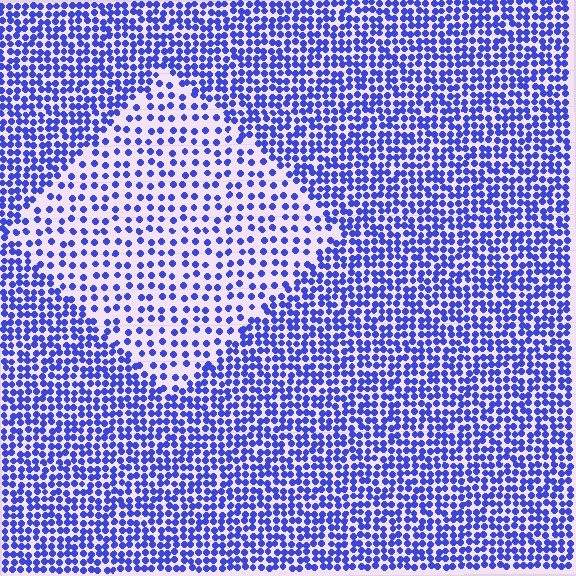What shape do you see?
I see a diamond.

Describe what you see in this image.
The image contains small blue elements arranged at two different densities. A diamond-shaped region is visible where the elements are less densely packed than the surrounding area.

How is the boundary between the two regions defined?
The boundary is defined by a change in element density (approximately 2.1x ratio). All elements are the same color, size, and shape.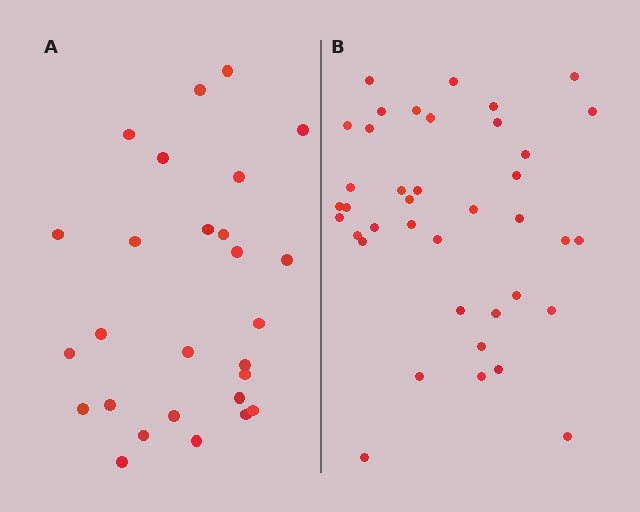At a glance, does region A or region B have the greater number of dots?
Region B (the right region) has more dots.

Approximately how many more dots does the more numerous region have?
Region B has roughly 12 or so more dots than region A.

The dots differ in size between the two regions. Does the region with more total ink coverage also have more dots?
No. Region A has more total ink coverage because its dots are larger, but region B actually contains more individual dots. Total area can be misleading — the number of items is what matters here.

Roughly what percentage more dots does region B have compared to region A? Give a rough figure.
About 45% more.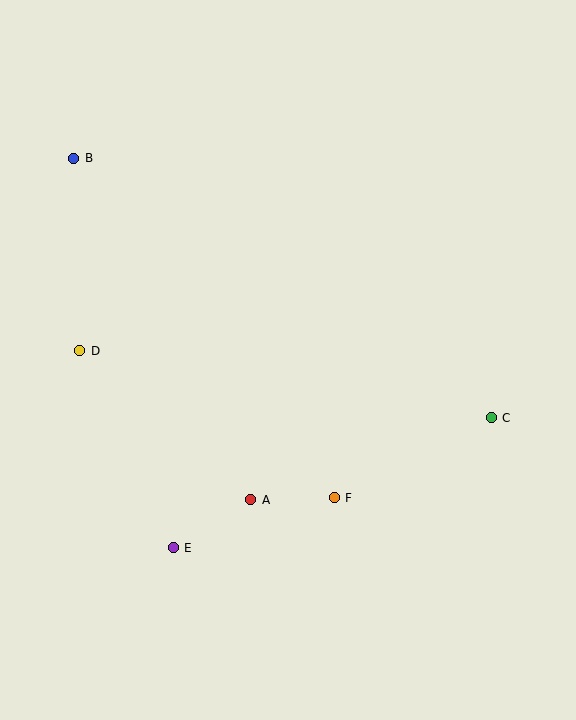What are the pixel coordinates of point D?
Point D is at (80, 351).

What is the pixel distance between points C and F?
The distance between C and F is 176 pixels.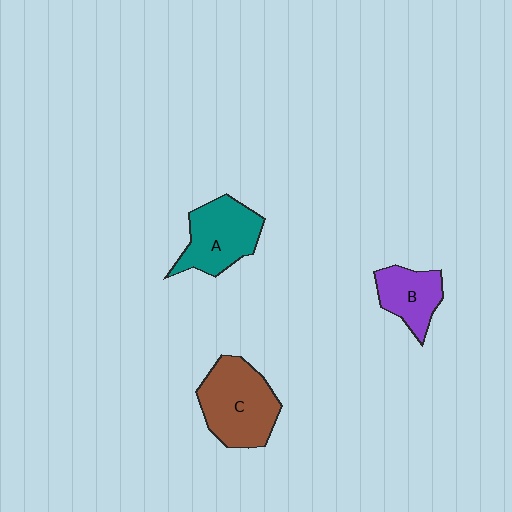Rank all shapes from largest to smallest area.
From largest to smallest: C (brown), A (teal), B (purple).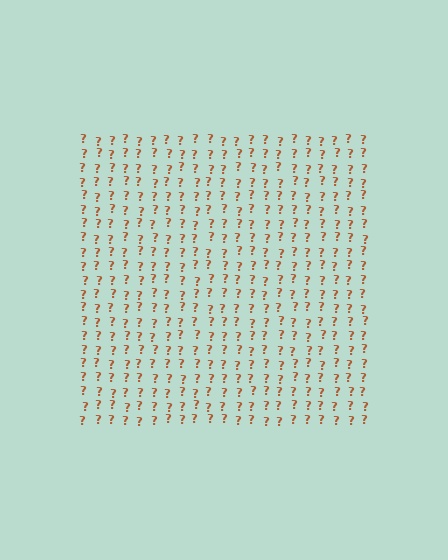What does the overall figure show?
The overall figure shows a square.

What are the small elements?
The small elements are question marks.